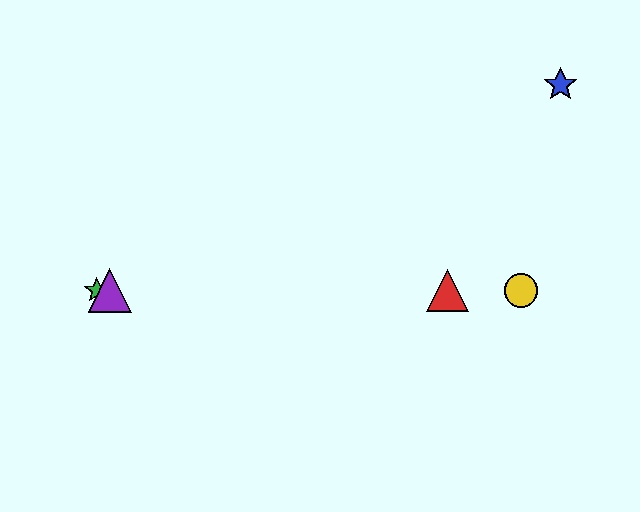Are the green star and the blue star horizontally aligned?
No, the green star is at y≈290 and the blue star is at y≈85.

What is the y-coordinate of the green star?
The green star is at y≈290.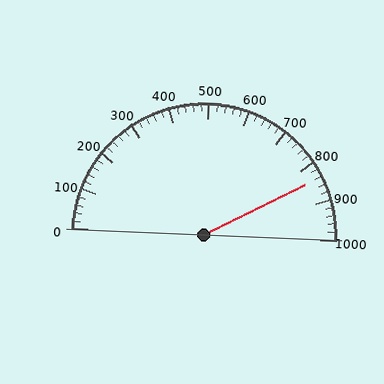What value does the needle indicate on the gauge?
The needle indicates approximately 840.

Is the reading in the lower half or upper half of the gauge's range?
The reading is in the upper half of the range (0 to 1000).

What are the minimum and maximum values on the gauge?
The gauge ranges from 0 to 1000.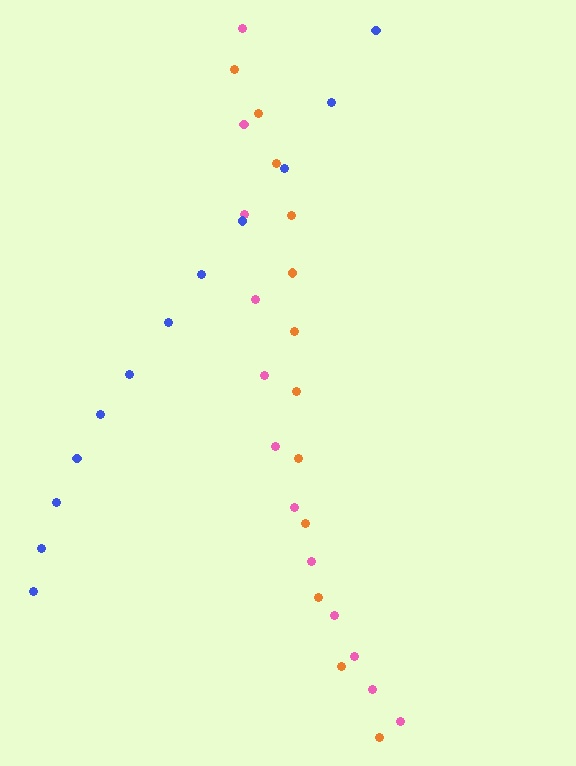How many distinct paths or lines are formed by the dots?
There are 3 distinct paths.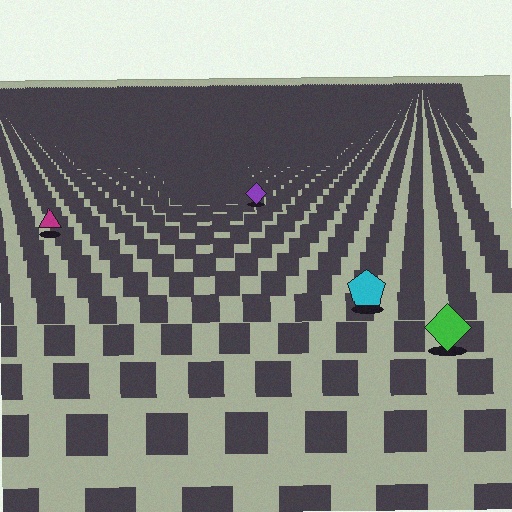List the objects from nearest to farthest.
From nearest to farthest: the green diamond, the cyan pentagon, the magenta triangle, the purple diamond.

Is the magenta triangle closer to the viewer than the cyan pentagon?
No. The cyan pentagon is closer — you can tell from the texture gradient: the ground texture is coarser near it.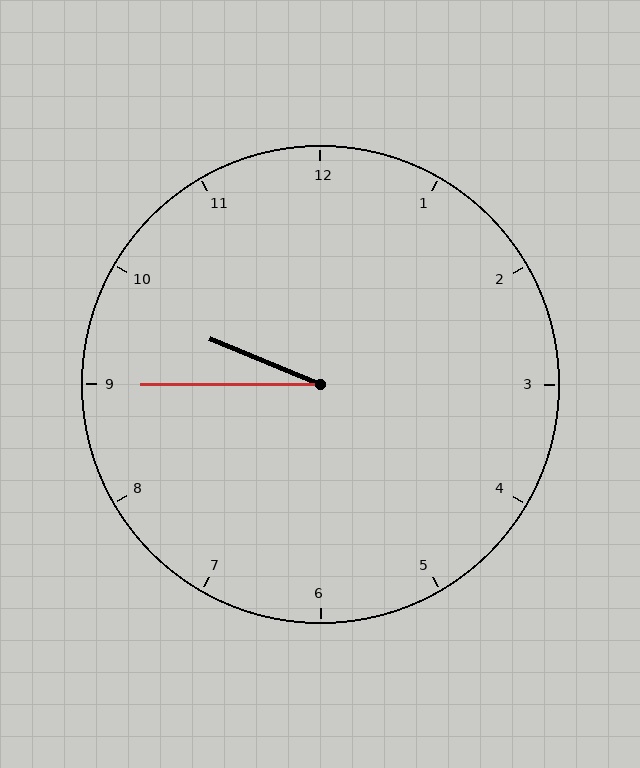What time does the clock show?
9:45.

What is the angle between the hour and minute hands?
Approximately 22 degrees.